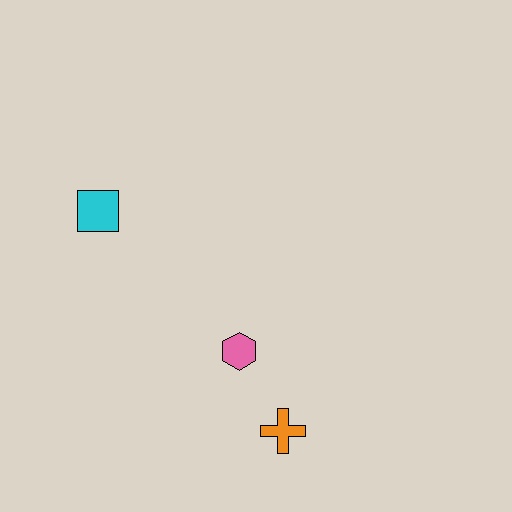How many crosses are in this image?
There is 1 cross.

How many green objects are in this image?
There are no green objects.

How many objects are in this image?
There are 3 objects.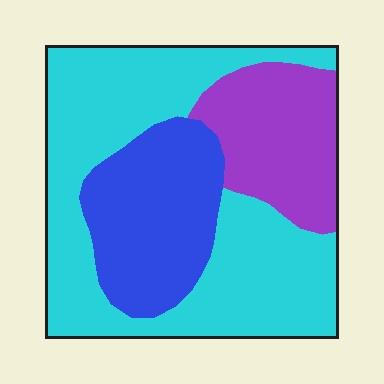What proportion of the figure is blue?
Blue covers roughly 25% of the figure.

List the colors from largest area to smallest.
From largest to smallest: cyan, blue, purple.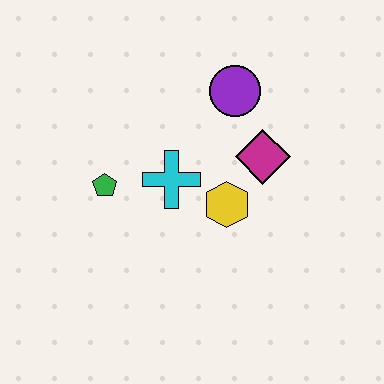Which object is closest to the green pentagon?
The cyan cross is closest to the green pentagon.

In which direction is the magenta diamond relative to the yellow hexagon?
The magenta diamond is above the yellow hexagon.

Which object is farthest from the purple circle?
The green pentagon is farthest from the purple circle.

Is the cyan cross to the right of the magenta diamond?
No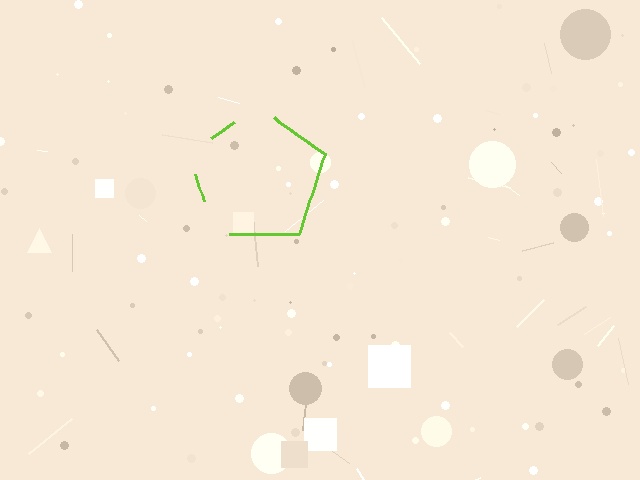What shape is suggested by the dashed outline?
The dashed outline suggests a pentagon.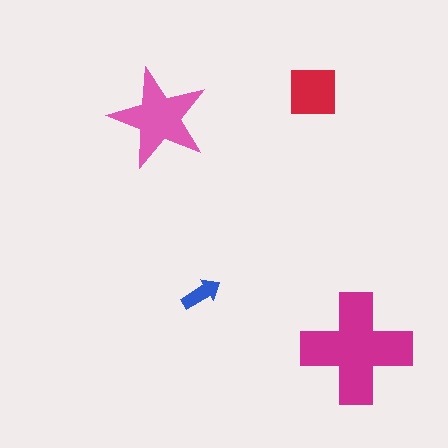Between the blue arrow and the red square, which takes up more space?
The red square.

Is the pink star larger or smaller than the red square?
Larger.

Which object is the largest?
The magenta cross.